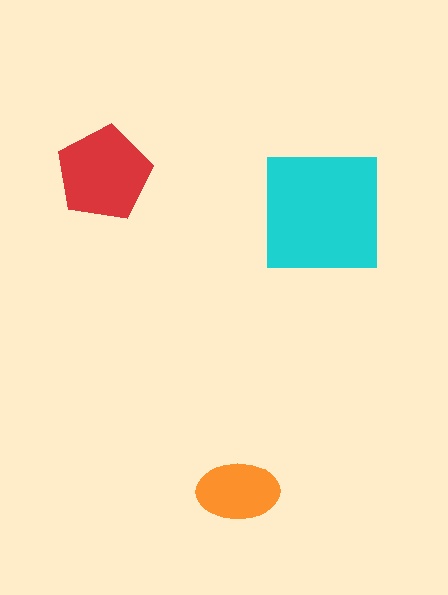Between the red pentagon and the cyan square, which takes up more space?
The cyan square.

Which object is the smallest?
The orange ellipse.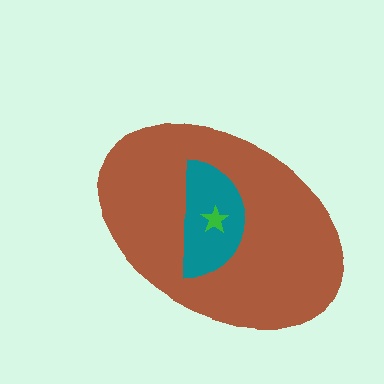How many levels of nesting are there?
3.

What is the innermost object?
The green star.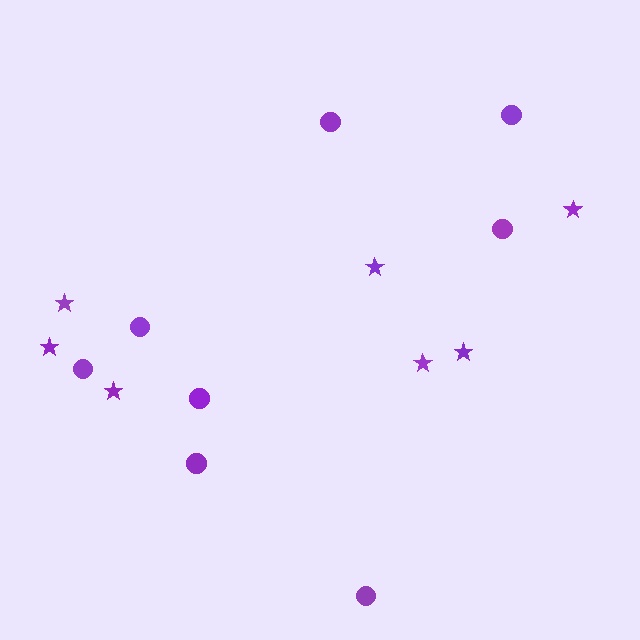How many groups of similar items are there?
There are 2 groups: one group of circles (8) and one group of stars (7).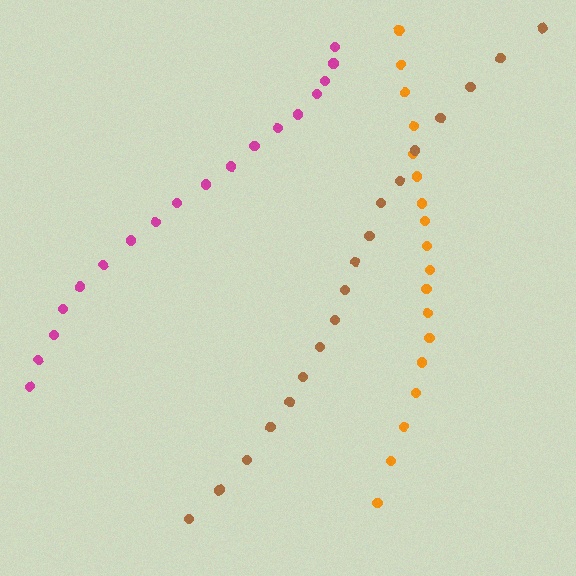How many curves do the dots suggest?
There are 3 distinct paths.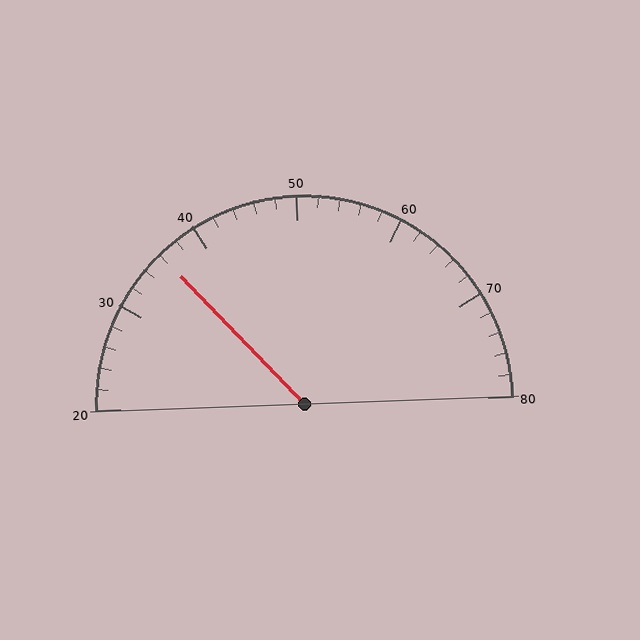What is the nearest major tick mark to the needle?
The nearest major tick mark is 40.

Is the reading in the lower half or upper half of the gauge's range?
The reading is in the lower half of the range (20 to 80).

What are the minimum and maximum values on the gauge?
The gauge ranges from 20 to 80.